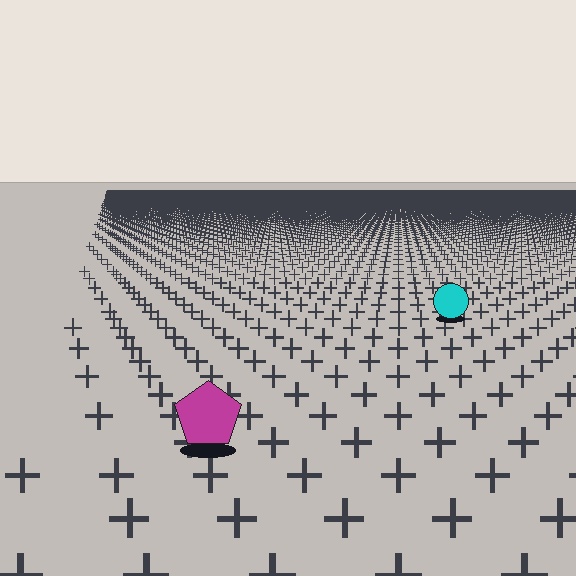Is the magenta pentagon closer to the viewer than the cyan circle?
Yes. The magenta pentagon is closer — you can tell from the texture gradient: the ground texture is coarser near it.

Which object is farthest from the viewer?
The cyan circle is farthest from the viewer. It appears smaller and the ground texture around it is denser.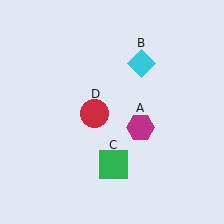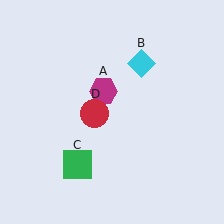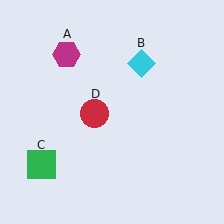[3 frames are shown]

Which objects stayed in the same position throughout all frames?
Cyan diamond (object B) and red circle (object D) remained stationary.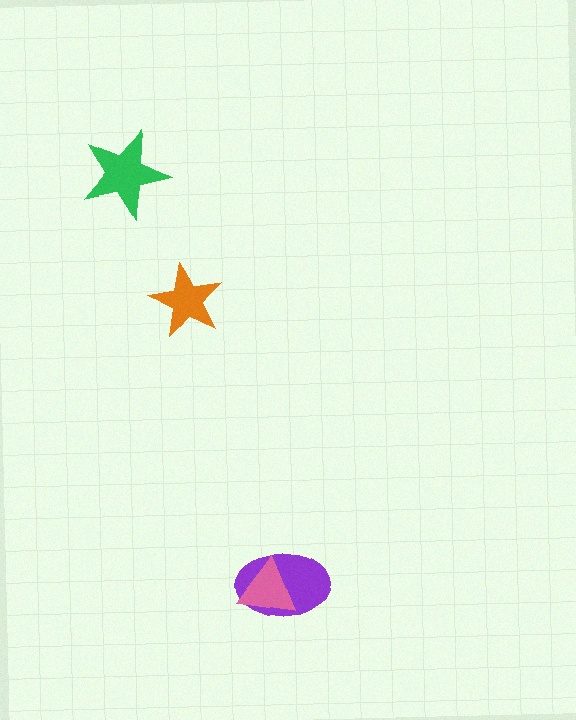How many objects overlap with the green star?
0 objects overlap with the green star.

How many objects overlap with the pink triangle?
1 object overlaps with the pink triangle.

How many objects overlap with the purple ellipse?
1 object overlaps with the purple ellipse.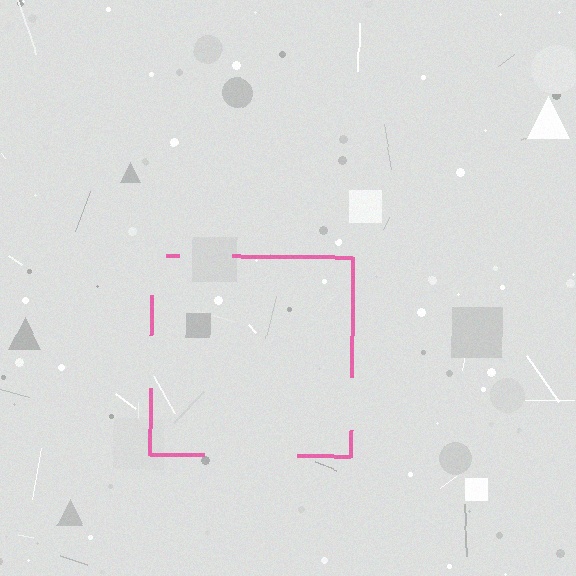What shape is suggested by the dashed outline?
The dashed outline suggests a square.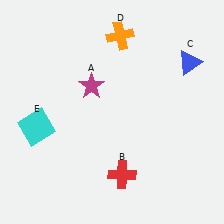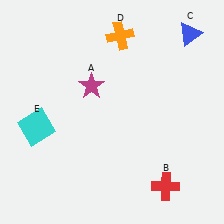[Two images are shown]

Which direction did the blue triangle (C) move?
The blue triangle (C) moved up.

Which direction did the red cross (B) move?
The red cross (B) moved right.